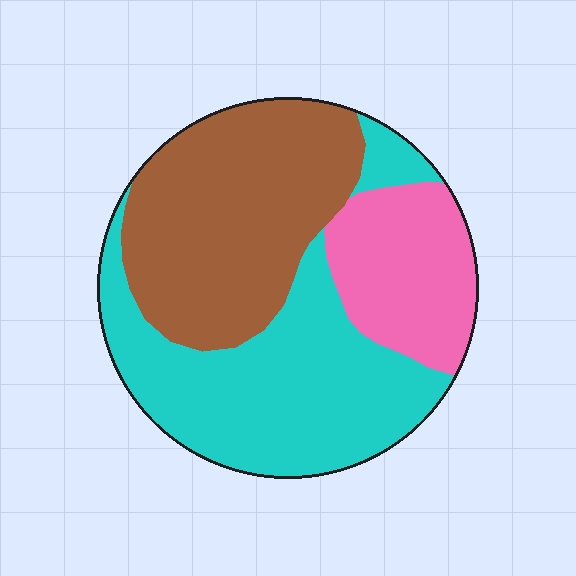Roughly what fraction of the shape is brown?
Brown takes up about three eighths (3/8) of the shape.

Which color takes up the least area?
Pink, at roughly 20%.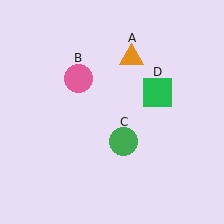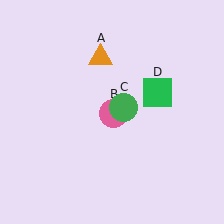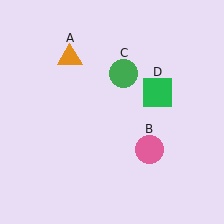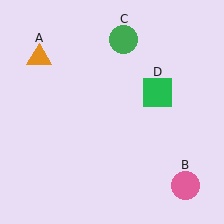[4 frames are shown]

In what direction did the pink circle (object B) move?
The pink circle (object B) moved down and to the right.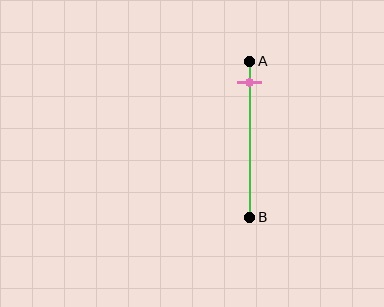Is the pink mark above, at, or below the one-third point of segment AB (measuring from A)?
The pink mark is above the one-third point of segment AB.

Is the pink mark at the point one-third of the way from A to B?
No, the mark is at about 15% from A, not at the 33% one-third point.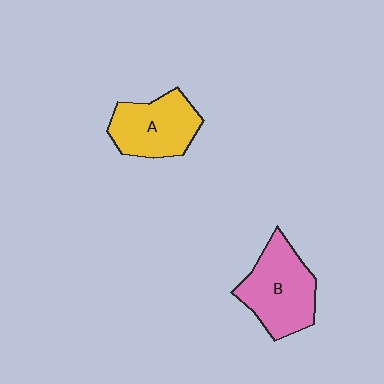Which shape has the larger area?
Shape B (pink).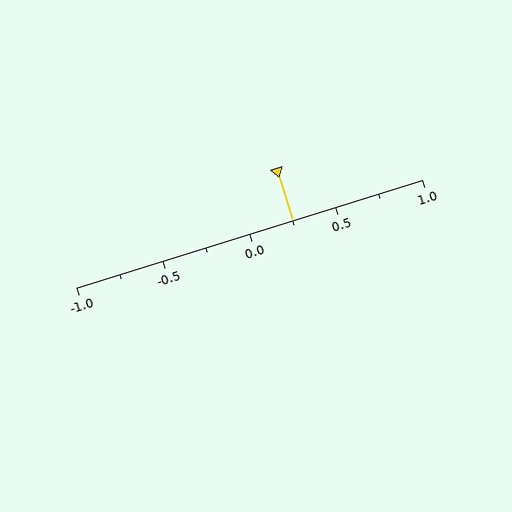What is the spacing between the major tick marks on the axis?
The major ticks are spaced 0.5 apart.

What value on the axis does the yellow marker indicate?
The marker indicates approximately 0.25.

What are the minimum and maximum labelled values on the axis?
The axis runs from -1.0 to 1.0.